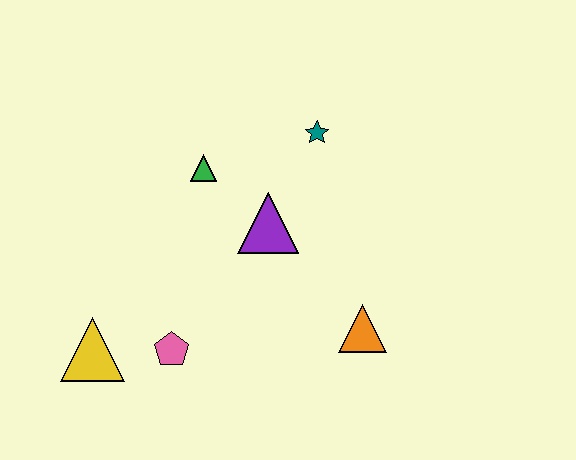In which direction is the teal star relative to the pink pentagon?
The teal star is above the pink pentagon.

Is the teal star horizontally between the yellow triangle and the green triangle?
No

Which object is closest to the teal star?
The purple triangle is closest to the teal star.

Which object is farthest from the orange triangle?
The yellow triangle is farthest from the orange triangle.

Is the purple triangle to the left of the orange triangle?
Yes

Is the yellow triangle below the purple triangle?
Yes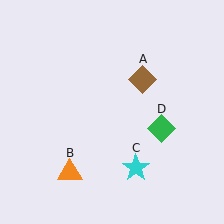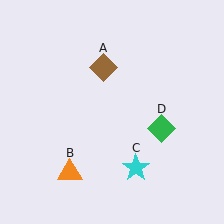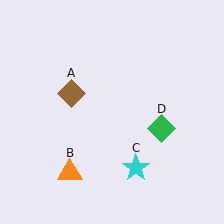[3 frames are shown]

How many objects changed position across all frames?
1 object changed position: brown diamond (object A).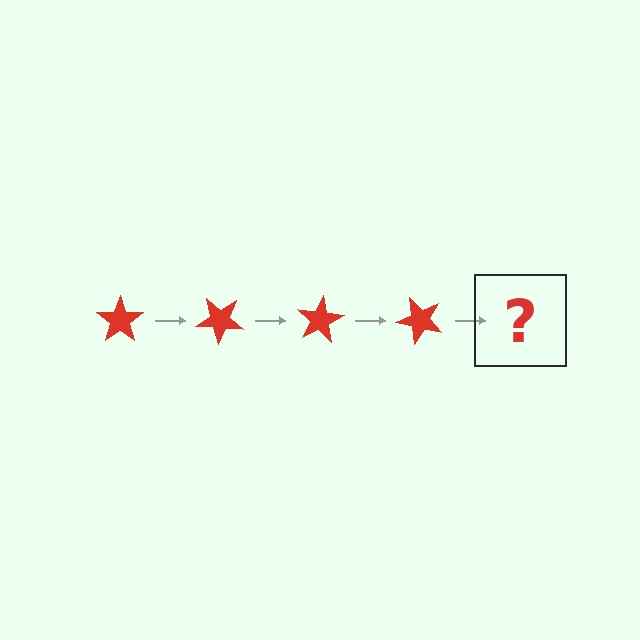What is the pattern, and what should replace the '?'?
The pattern is that the star rotates 40 degrees each step. The '?' should be a red star rotated 160 degrees.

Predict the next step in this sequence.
The next step is a red star rotated 160 degrees.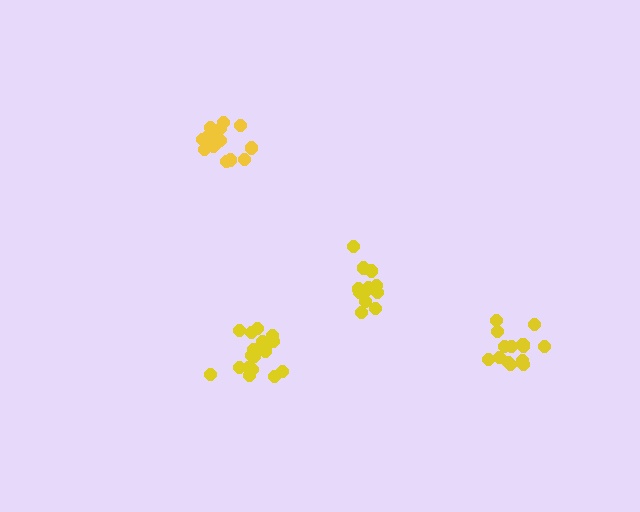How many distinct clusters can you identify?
There are 4 distinct clusters.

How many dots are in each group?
Group 1: 16 dots, Group 2: 12 dots, Group 3: 14 dots, Group 4: 18 dots (60 total).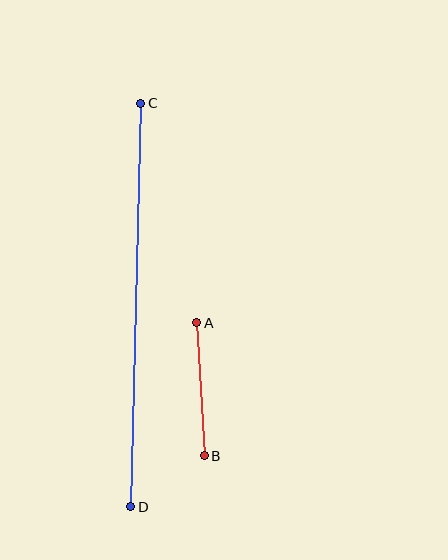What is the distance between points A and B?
The distance is approximately 134 pixels.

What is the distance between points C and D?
The distance is approximately 404 pixels.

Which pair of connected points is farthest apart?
Points C and D are farthest apart.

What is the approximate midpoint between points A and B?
The midpoint is at approximately (200, 389) pixels.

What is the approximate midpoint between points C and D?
The midpoint is at approximately (136, 305) pixels.